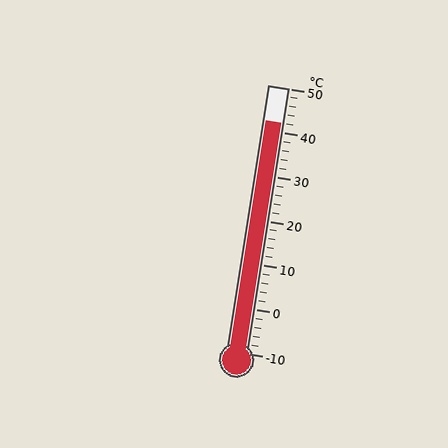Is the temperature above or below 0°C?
The temperature is above 0°C.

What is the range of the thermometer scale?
The thermometer scale ranges from -10°C to 50°C.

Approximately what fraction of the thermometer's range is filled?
The thermometer is filled to approximately 85% of its range.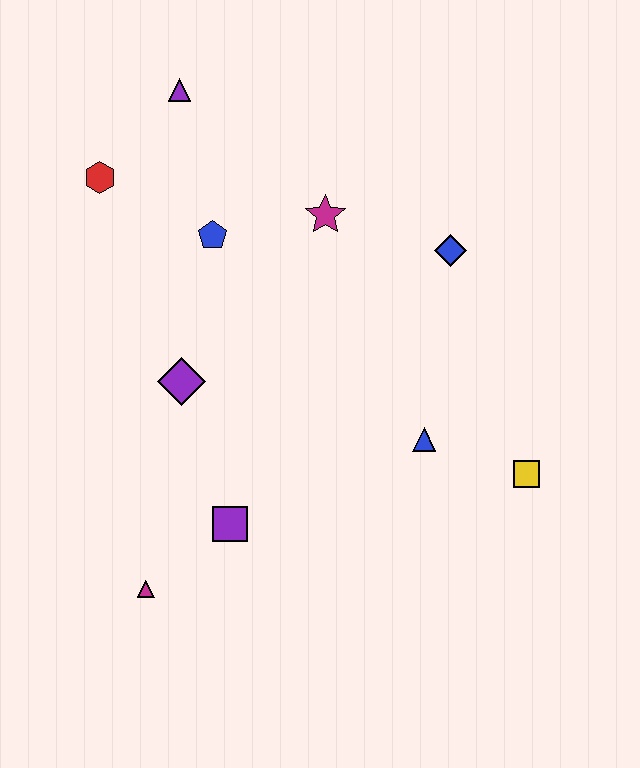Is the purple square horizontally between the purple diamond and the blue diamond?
Yes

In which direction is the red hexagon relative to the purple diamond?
The red hexagon is above the purple diamond.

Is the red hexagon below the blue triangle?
No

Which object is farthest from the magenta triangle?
The purple triangle is farthest from the magenta triangle.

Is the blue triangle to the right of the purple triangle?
Yes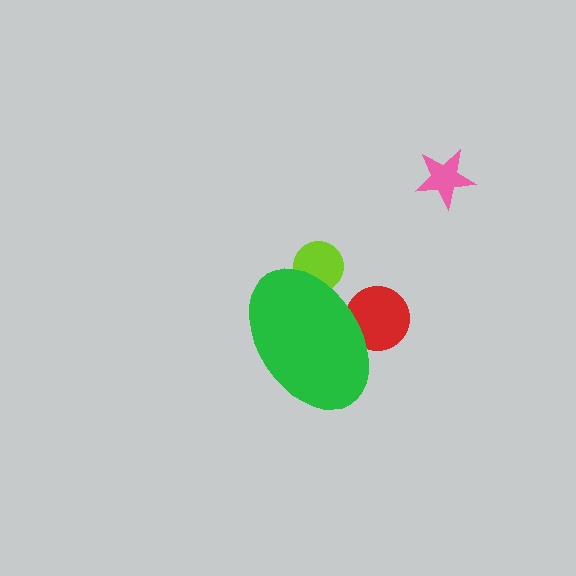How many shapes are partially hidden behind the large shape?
2 shapes are partially hidden.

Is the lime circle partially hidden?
Yes, the lime circle is partially hidden behind the green ellipse.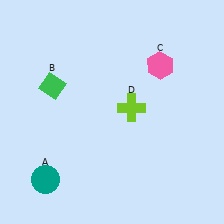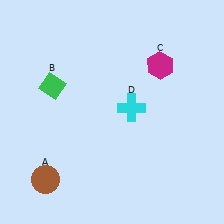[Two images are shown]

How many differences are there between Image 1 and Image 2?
There are 3 differences between the two images.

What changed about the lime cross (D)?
In Image 1, D is lime. In Image 2, it changed to cyan.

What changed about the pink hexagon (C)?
In Image 1, C is pink. In Image 2, it changed to magenta.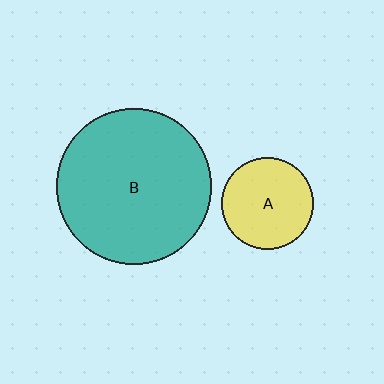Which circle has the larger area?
Circle B (teal).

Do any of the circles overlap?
No, none of the circles overlap.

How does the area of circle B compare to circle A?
Approximately 2.8 times.